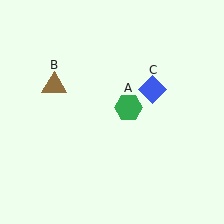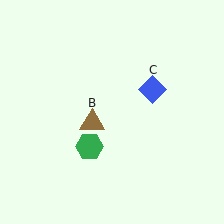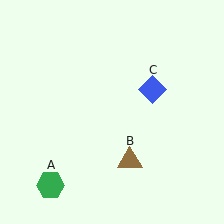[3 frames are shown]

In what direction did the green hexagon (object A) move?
The green hexagon (object A) moved down and to the left.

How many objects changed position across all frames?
2 objects changed position: green hexagon (object A), brown triangle (object B).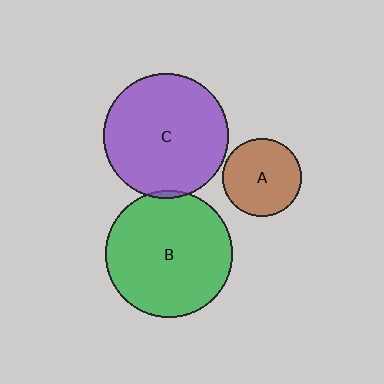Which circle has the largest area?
Circle B (green).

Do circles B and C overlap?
Yes.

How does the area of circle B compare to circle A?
Approximately 2.6 times.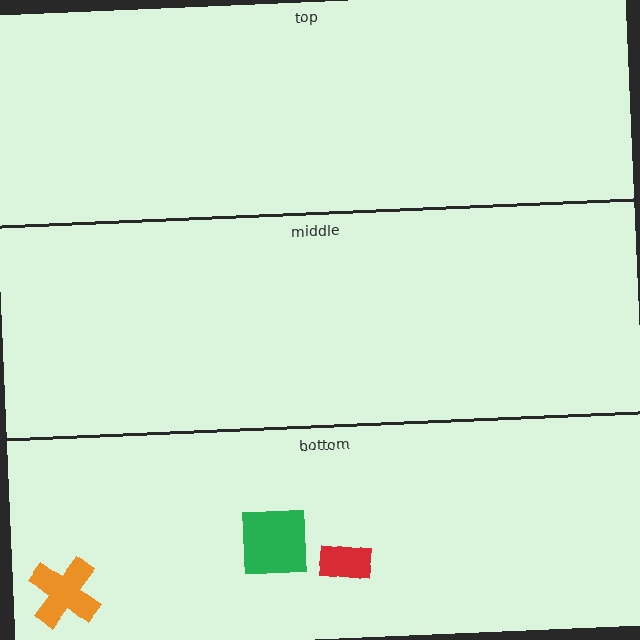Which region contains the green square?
The bottom region.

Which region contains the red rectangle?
The bottom region.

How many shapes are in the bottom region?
3.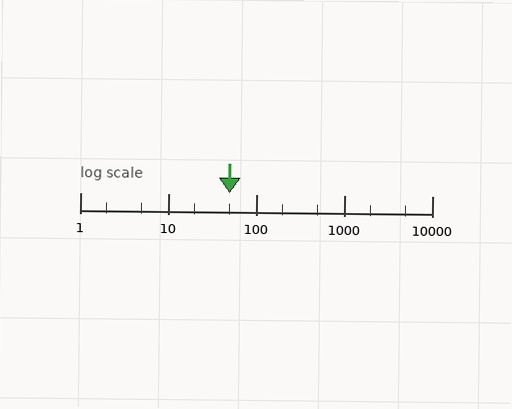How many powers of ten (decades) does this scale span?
The scale spans 4 decades, from 1 to 10000.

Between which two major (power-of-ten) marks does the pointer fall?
The pointer is between 10 and 100.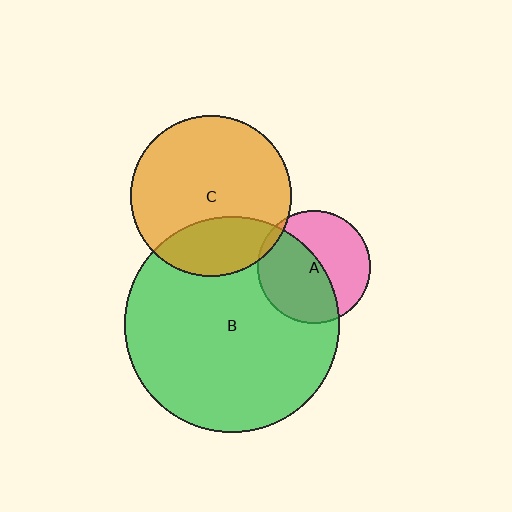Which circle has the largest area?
Circle B (green).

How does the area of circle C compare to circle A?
Approximately 2.0 times.